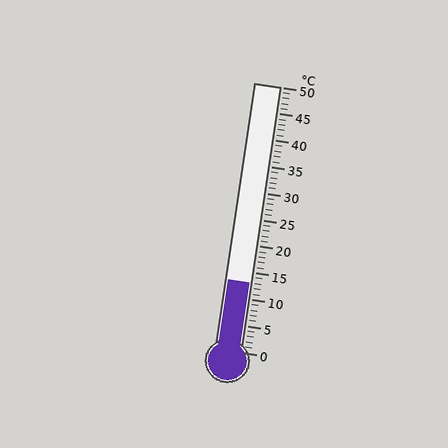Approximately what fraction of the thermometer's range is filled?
The thermometer is filled to approximately 25% of its range.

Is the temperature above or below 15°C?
The temperature is below 15°C.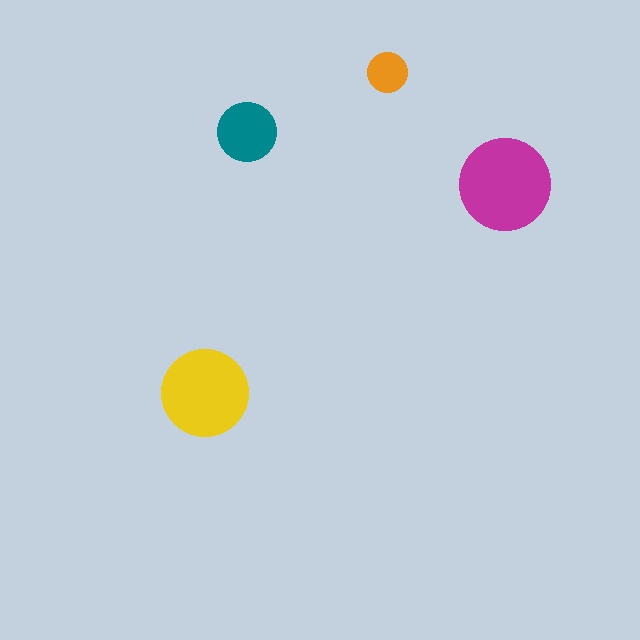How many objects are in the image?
There are 4 objects in the image.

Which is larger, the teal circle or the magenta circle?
The magenta one.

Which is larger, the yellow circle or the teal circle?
The yellow one.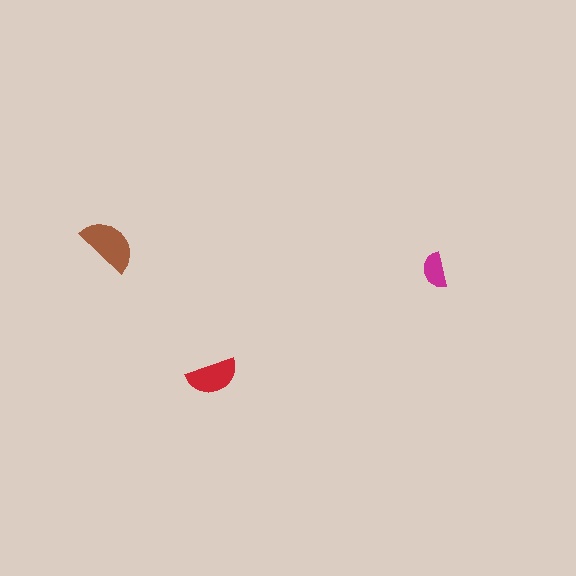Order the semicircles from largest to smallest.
the brown one, the red one, the magenta one.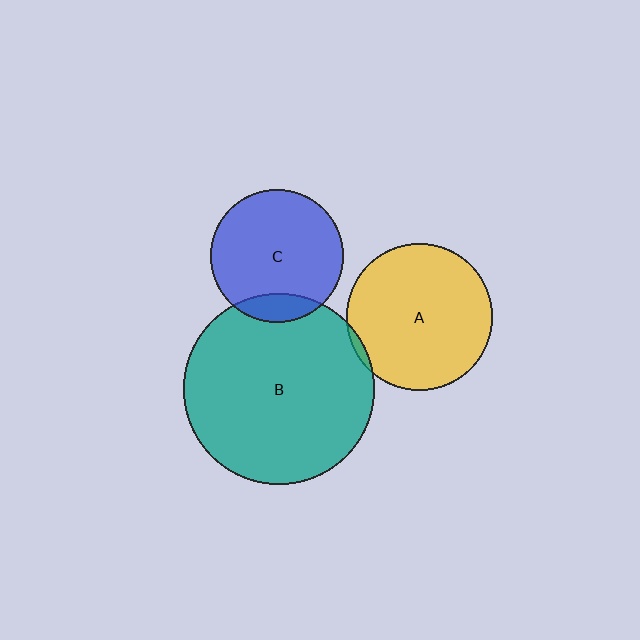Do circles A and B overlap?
Yes.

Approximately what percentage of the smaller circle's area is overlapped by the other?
Approximately 5%.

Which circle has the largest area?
Circle B (teal).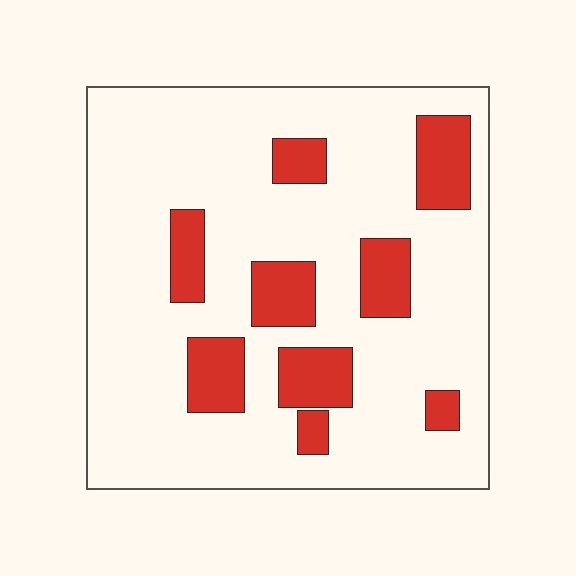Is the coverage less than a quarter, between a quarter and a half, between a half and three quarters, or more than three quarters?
Less than a quarter.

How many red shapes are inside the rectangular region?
9.